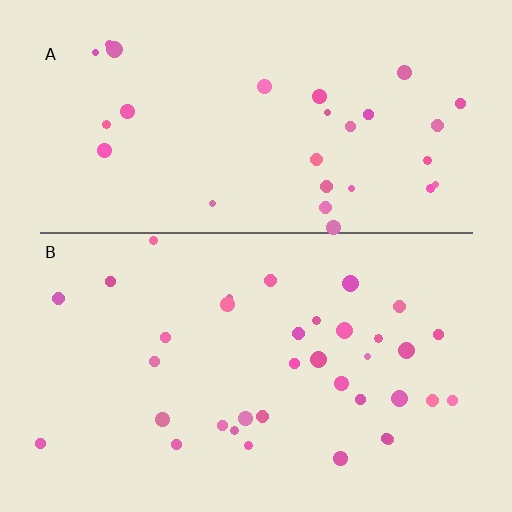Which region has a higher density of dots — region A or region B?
B (the bottom).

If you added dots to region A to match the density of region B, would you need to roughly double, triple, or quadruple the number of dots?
Approximately double.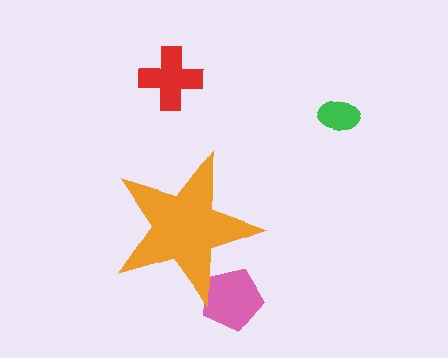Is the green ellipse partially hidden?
No, the green ellipse is fully visible.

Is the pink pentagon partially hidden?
Yes, the pink pentagon is partially hidden behind the orange star.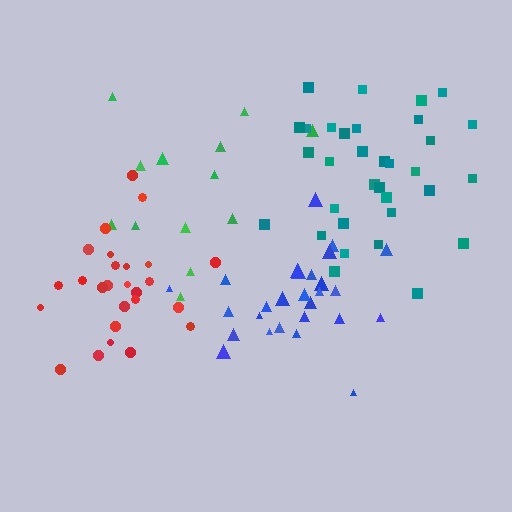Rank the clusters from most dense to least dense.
blue, red, teal, green.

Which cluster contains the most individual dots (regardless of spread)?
Teal (33).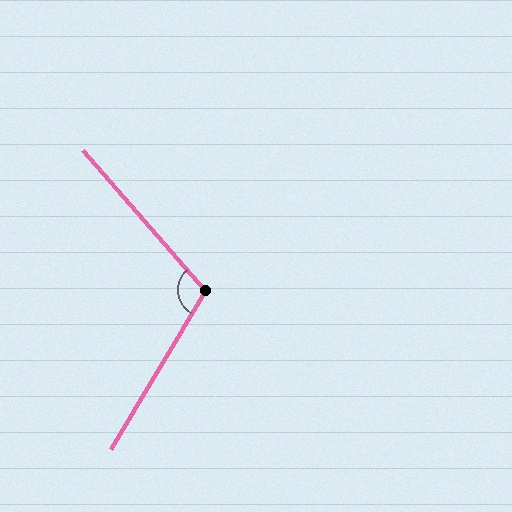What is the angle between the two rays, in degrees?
Approximately 108 degrees.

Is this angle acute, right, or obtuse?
It is obtuse.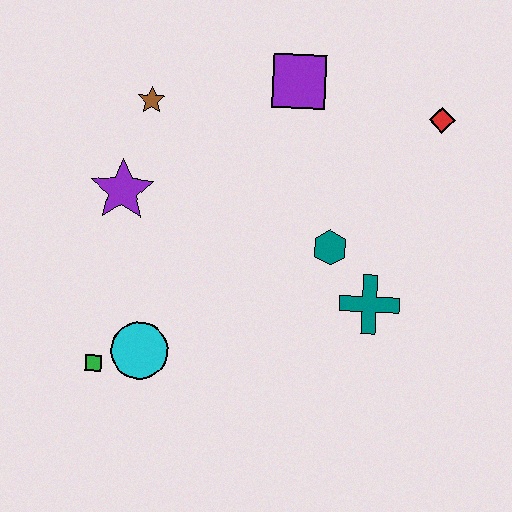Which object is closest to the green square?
The cyan circle is closest to the green square.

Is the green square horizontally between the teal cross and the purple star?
No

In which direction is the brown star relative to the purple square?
The brown star is to the left of the purple square.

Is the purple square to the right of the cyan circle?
Yes